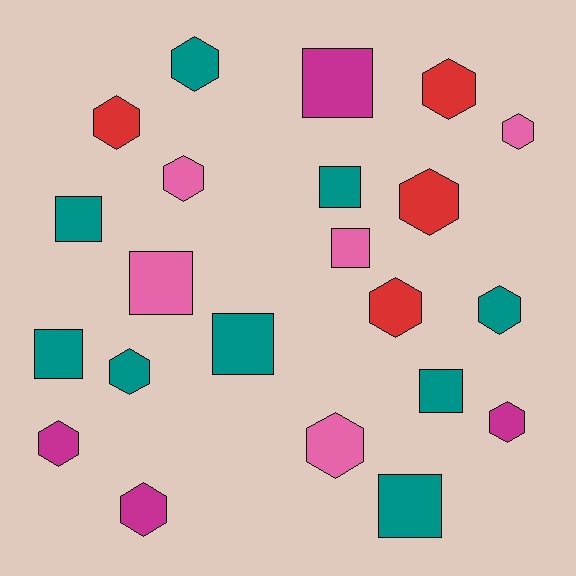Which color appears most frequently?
Teal, with 9 objects.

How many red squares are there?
There are no red squares.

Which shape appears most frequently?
Hexagon, with 13 objects.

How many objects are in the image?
There are 22 objects.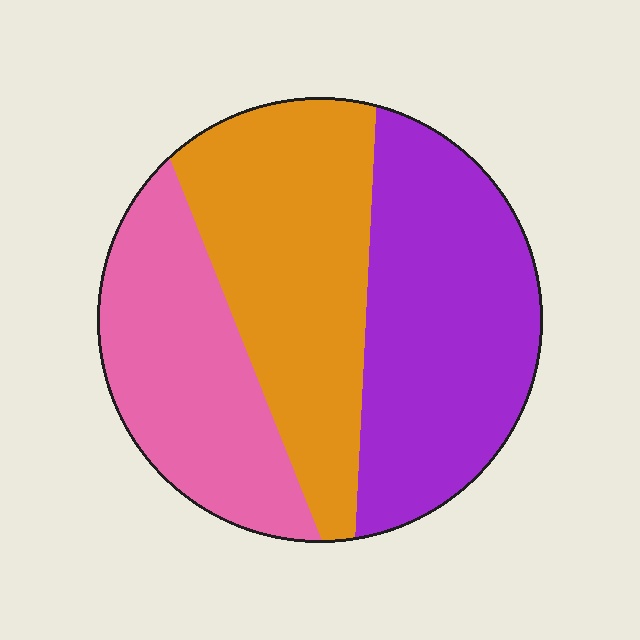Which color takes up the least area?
Pink, at roughly 30%.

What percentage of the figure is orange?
Orange takes up between a third and a half of the figure.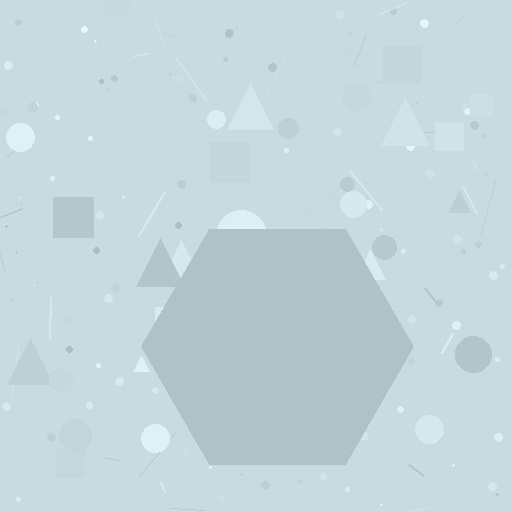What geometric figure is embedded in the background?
A hexagon is embedded in the background.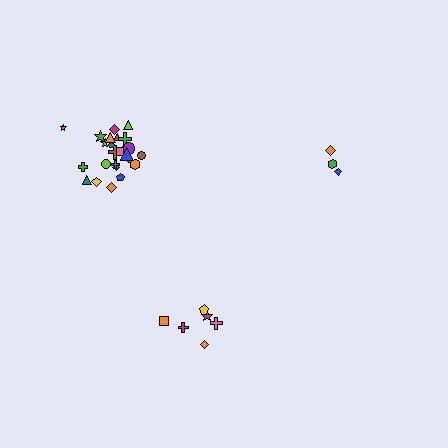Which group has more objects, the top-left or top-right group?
The top-left group.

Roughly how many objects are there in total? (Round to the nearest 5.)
Roughly 35 objects in total.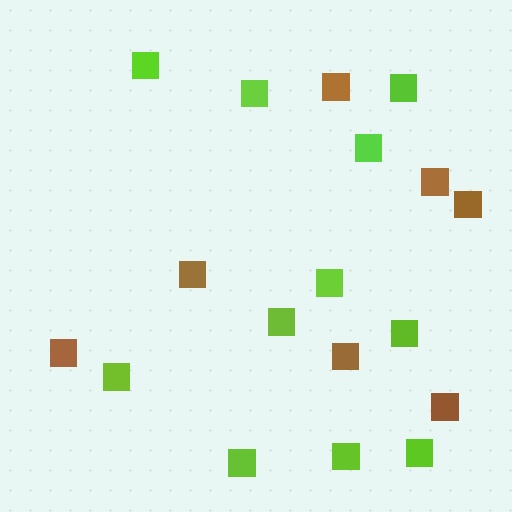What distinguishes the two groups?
There are 2 groups: one group of brown squares (7) and one group of lime squares (11).